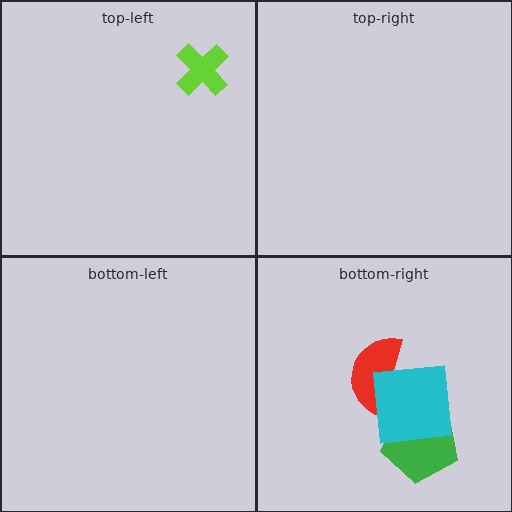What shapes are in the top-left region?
The lime cross.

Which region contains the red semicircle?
The bottom-right region.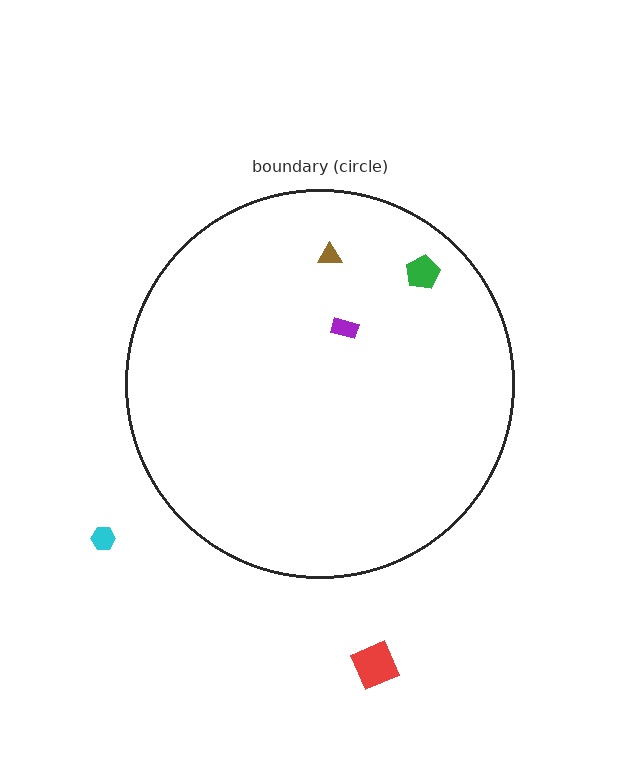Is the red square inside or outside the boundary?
Outside.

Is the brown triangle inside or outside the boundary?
Inside.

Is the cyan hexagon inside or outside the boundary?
Outside.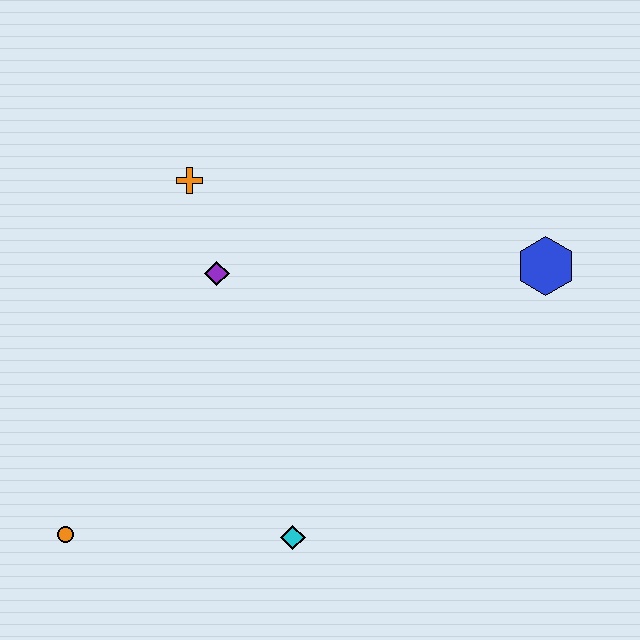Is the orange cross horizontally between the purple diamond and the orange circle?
Yes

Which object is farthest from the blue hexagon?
The orange circle is farthest from the blue hexagon.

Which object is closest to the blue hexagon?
The purple diamond is closest to the blue hexagon.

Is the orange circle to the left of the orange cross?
Yes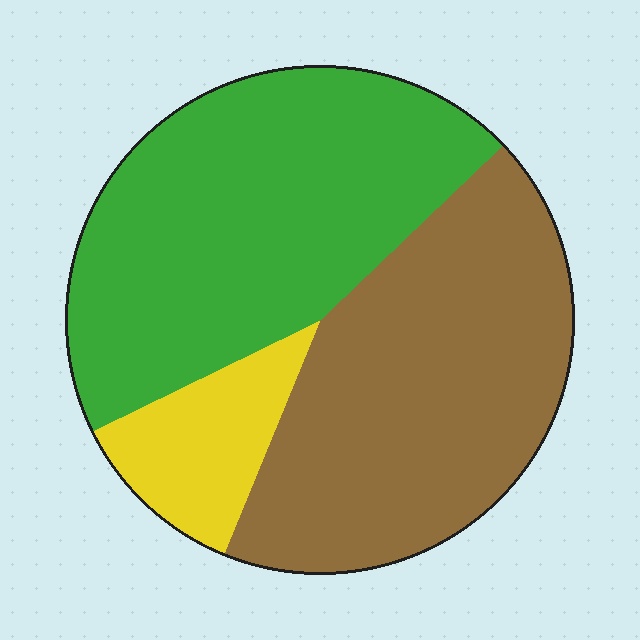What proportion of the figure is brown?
Brown covers 43% of the figure.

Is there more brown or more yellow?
Brown.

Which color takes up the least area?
Yellow, at roughly 10%.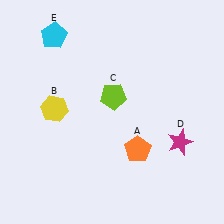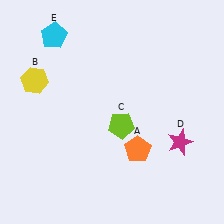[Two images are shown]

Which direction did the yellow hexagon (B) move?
The yellow hexagon (B) moved up.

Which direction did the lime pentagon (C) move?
The lime pentagon (C) moved down.